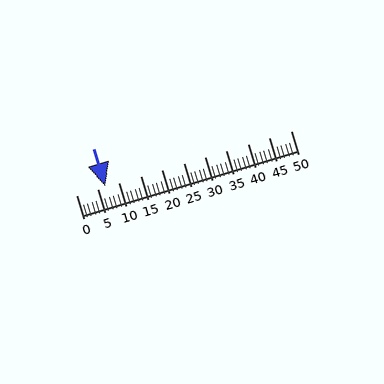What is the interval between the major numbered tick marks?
The major tick marks are spaced 5 units apart.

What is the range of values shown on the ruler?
The ruler shows values from 0 to 50.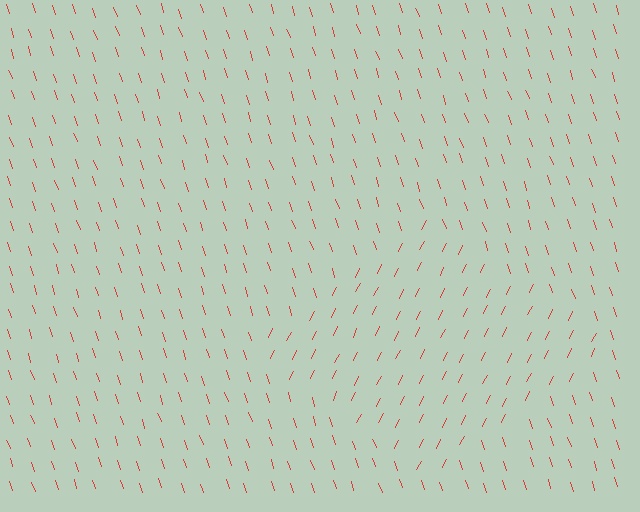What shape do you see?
I see a diamond.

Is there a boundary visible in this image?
Yes, there is a texture boundary formed by a change in line orientation.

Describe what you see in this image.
The image is filled with small red line segments. A diamond region in the image has lines oriented differently from the surrounding lines, creating a visible texture boundary.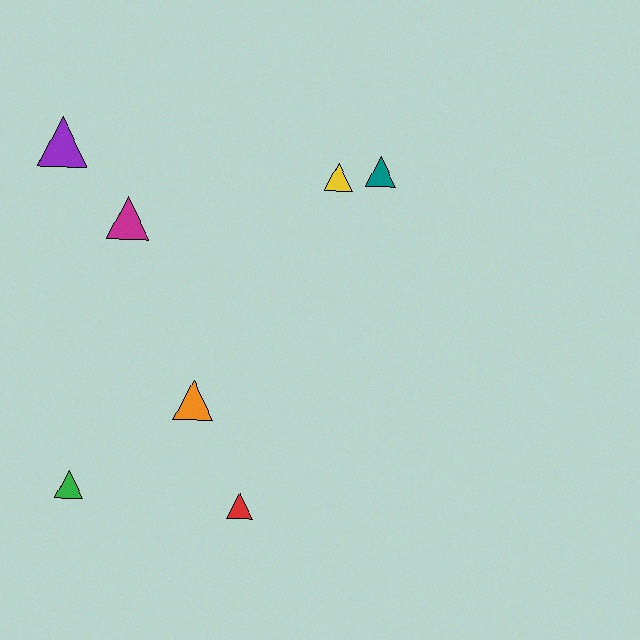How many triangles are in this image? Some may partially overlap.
There are 7 triangles.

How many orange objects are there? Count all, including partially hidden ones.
There is 1 orange object.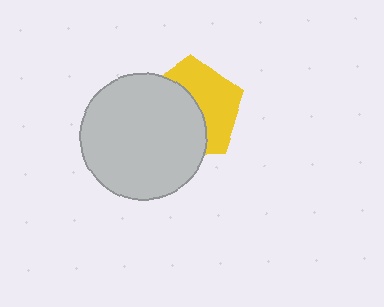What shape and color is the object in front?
The object in front is a light gray circle.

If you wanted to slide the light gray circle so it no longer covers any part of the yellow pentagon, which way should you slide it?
Slide it left — that is the most direct way to separate the two shapes.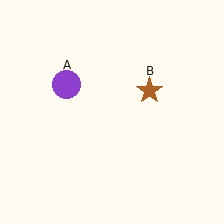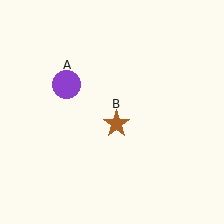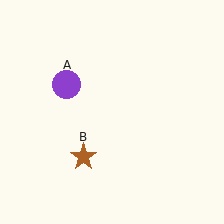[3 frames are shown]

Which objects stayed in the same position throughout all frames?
Purple circle (object A) remained stationary.